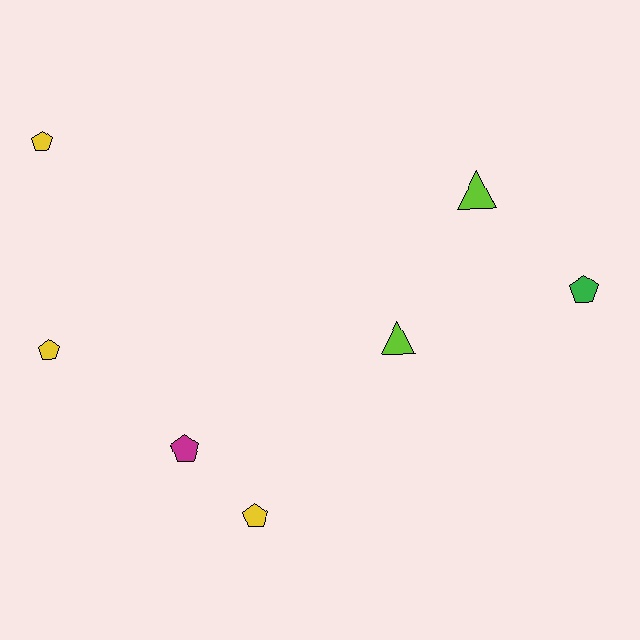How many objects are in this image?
There are 7 objects.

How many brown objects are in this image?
There are no brown objects.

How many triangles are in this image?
There are 2 triangles.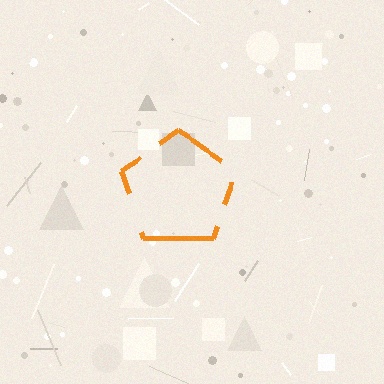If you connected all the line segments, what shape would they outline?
They would outline a pentagon.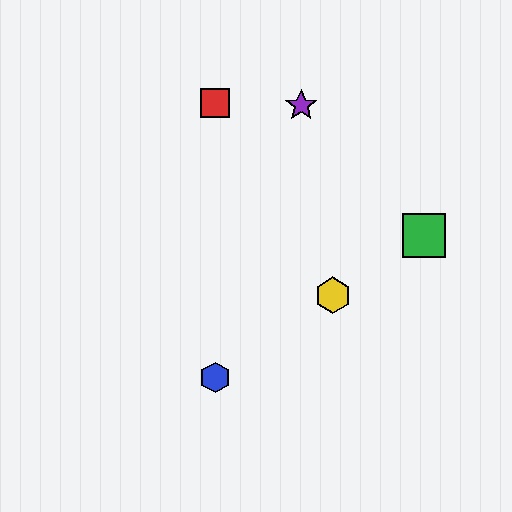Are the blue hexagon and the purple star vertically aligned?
No, the blue hexagon is at x≈215 and the purple star is at x≈301.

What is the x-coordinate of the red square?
The red square is at x≈215.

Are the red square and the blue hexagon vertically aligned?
Yes, both are at x≈215.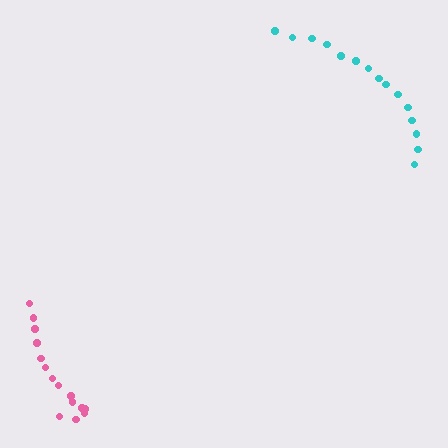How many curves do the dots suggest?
There are 2 distinct paths.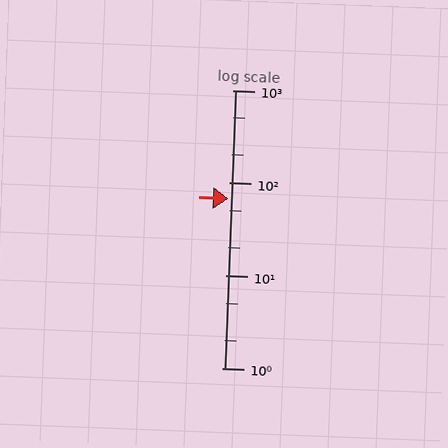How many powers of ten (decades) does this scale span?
The scale spans 3 decades, from 1 to 1000.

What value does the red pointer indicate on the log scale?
The pointer indicates approximately 68.